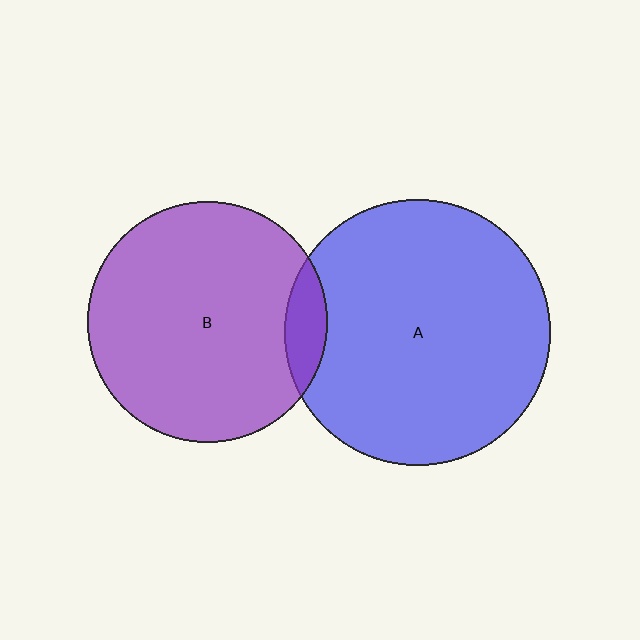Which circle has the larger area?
Circle A (blue).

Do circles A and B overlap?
Yes.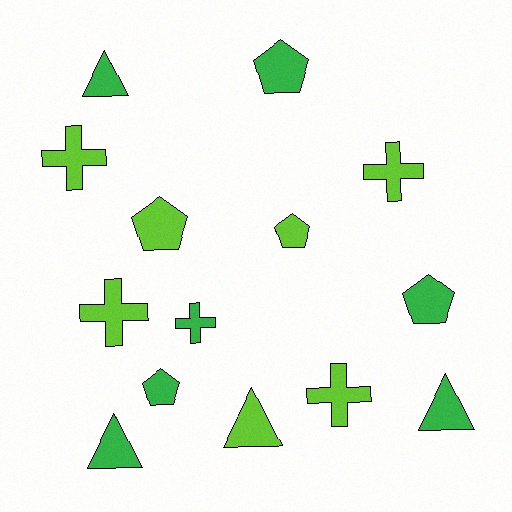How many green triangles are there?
There are 3 green triangles.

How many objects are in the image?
There are 14 objects.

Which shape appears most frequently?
Cross, with 5 objects.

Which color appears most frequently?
Green, with 7 objects.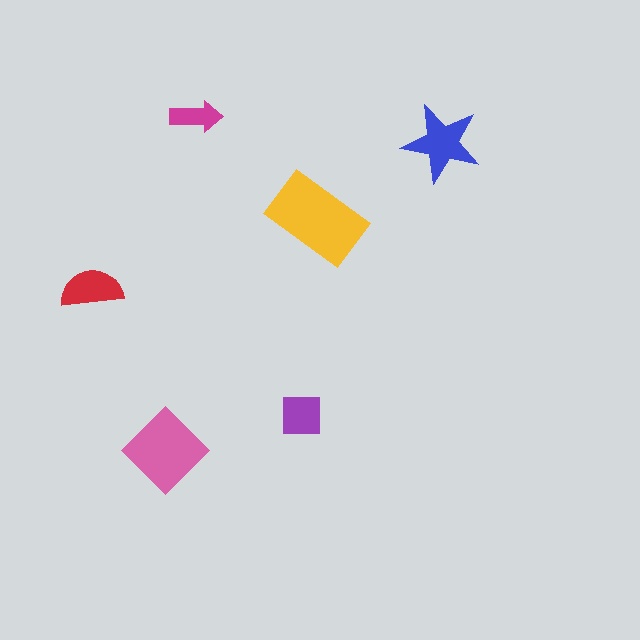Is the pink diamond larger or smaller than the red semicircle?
Larger.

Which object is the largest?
The yellow rectangle.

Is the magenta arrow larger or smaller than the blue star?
Smaller.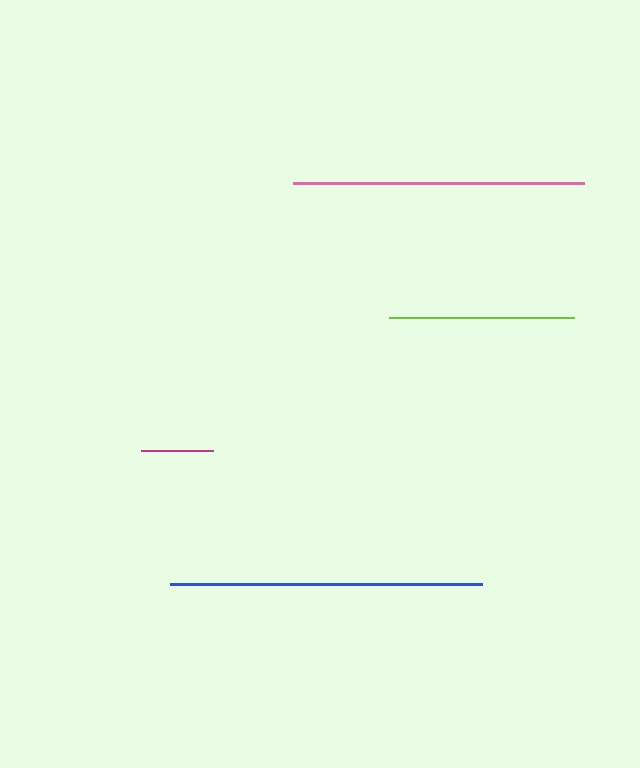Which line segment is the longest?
The blue line is the longest at approximately 312 pixels.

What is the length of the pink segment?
The pink segment is approximately 291 pixels long.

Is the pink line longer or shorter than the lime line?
The pink line is longer than the lime line.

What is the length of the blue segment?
The blue segment is approximately 312 pixels long.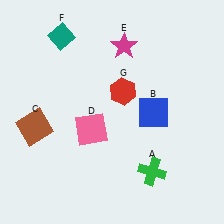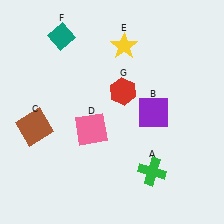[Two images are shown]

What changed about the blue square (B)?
In Image 1, B is blue. In Image 2, it changed to purple.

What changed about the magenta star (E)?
In Image 1, E is magenta. In Image 2, it changed to yellow.